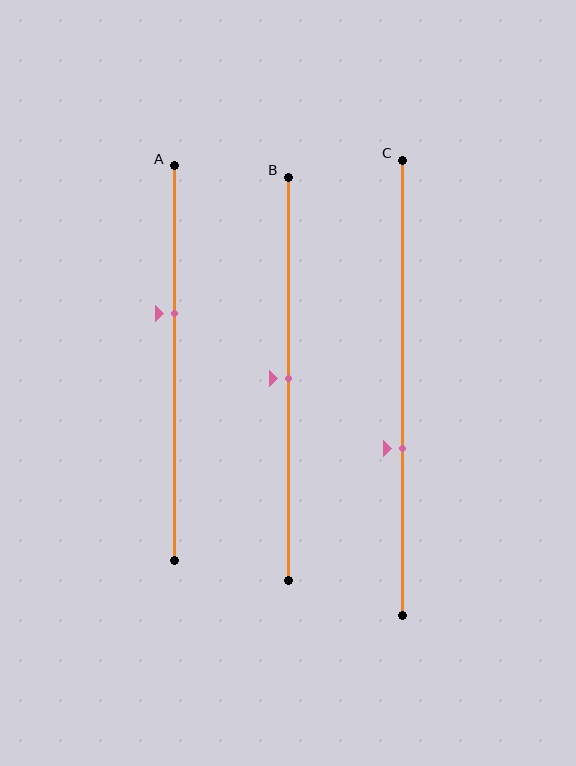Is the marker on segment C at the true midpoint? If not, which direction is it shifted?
No, the marker on segment C is shifted downward by about 13% of the segment length.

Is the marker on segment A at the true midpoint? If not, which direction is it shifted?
No, the marker on segment A is shifted upward by about 12% of the segment length.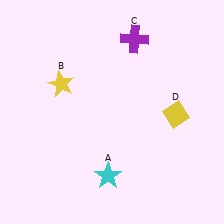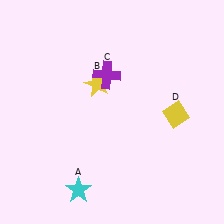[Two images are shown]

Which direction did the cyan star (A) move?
The cyan star (A) moved left.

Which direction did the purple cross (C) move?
The purple cross (C) moved down.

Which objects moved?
The objects that moved are: the cyan star (A), the yellow star (B), the purple cross (C).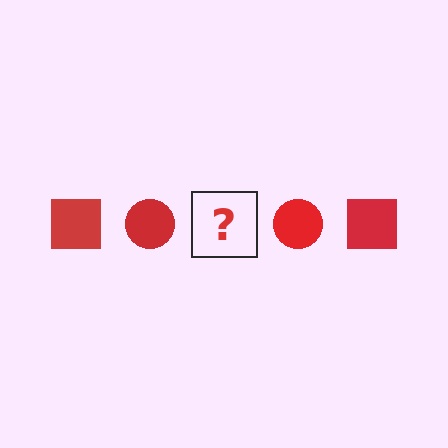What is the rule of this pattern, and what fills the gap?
The rule is that the pattern cycles through square, circle shapes in red. The gap should be filled with a red square.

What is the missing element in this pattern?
The missing element is a red square.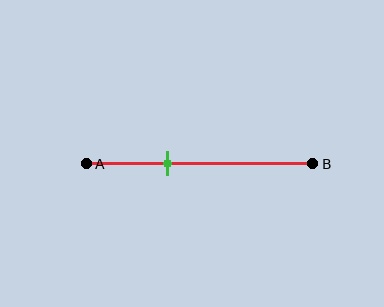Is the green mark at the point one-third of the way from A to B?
Yes, the mark is approximately at the one-third point.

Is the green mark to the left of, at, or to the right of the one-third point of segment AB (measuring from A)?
The green mark is approximately at the one-third point of segment AB.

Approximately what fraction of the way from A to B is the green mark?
The green mark is approximately 35% of the way from A to B.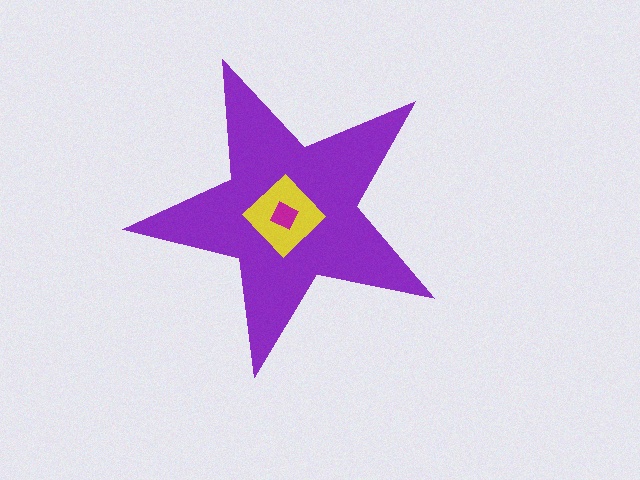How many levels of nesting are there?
3.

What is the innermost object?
The magenta square.